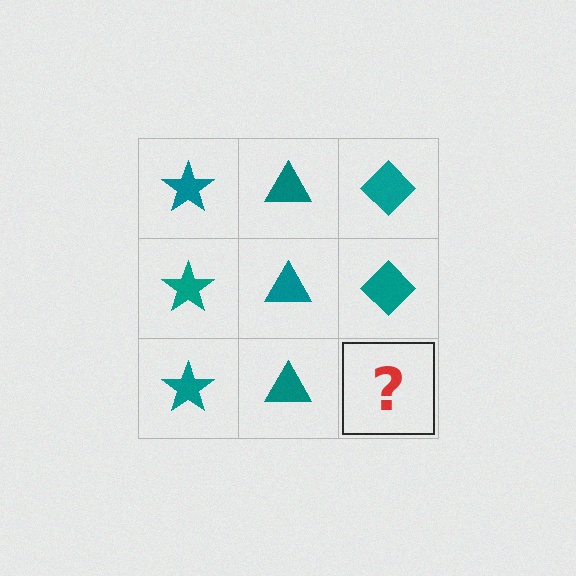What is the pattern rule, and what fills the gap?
The rule is that each column has a consistent shape. The gap should be filled with a teal diamond.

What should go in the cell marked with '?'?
The missing cell should contain a teal diamond.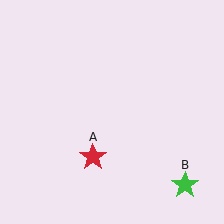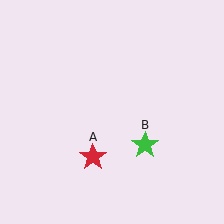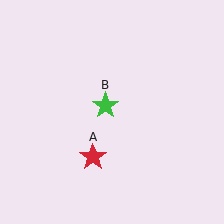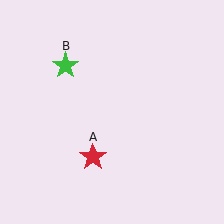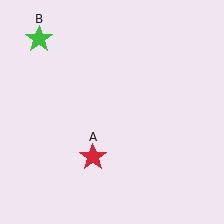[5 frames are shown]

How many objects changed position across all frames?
1 object changed position: green star (object B).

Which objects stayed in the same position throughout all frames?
Red star (object A) remained stationary.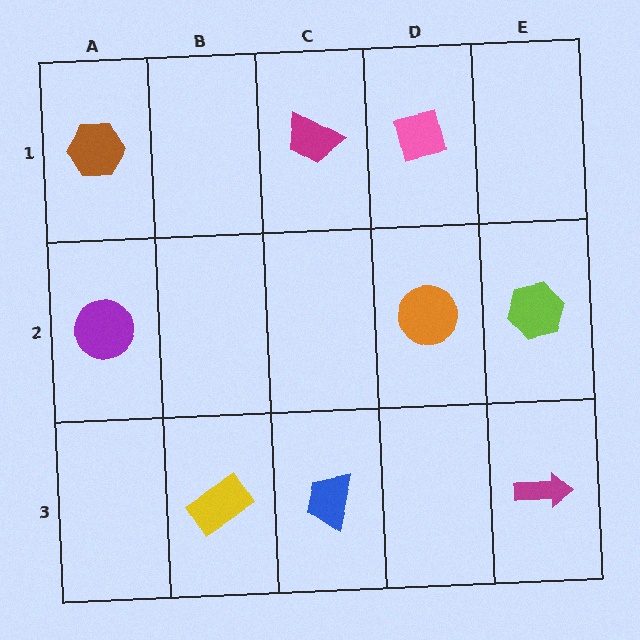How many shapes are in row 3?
3 shapes.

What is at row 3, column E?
A magenta arrow.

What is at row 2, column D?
An orange circle.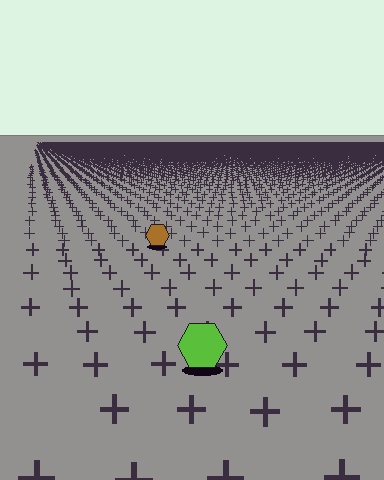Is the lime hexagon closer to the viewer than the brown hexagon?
Yes. The lime hexagon is closer — you can tell from the texture gradient: the ground texture is coarser near it.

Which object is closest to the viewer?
The lime hexagon is closest. The texture marks near it are larger and more spread out.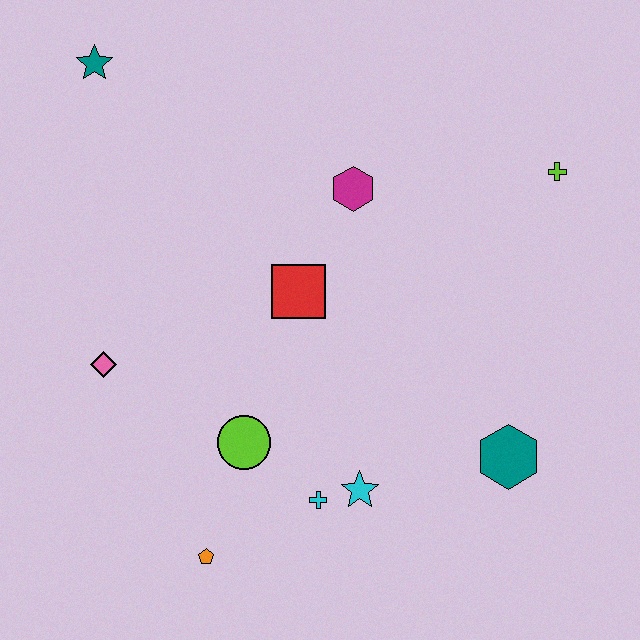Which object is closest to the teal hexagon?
The cyan star is closest to the teal hexagon.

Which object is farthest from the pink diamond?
The lime cross is farthest from the pink diamond.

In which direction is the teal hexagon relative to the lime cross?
The teal hexagon is below the lime cross.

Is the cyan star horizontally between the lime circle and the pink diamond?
No